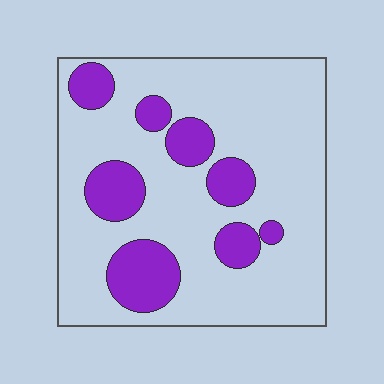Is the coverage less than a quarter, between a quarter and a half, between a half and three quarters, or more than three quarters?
Less than a quarter.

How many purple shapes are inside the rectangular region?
8.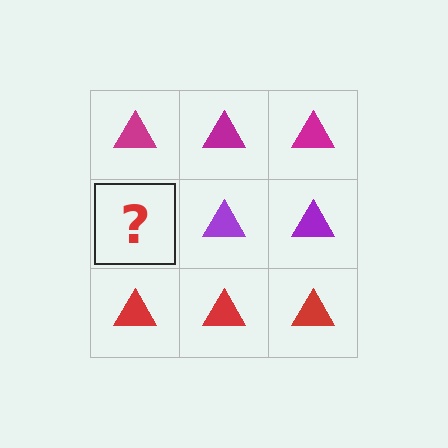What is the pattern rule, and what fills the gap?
The rule is that each row has a consistent color. The gap should be filled with a purple triangle.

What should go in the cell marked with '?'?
The missing cell should contain a purple triangle.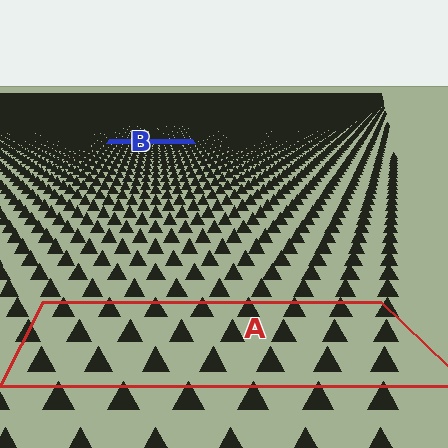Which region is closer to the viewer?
Region A is closer. The texture elements there are larger and more spread out.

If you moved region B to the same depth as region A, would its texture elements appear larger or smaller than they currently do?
They would appear larger. At a closer depth, the same texture elements are projected at a bigger on-screen size.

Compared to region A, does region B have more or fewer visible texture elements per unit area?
Region B has more texture elements per unit area — they are packed more densely because it is farther away.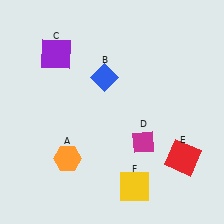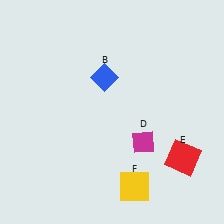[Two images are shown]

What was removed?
The purple square (C), the orange hexagon (A) were removed in Image 2.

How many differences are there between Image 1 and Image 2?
There are 2 differences between the two images.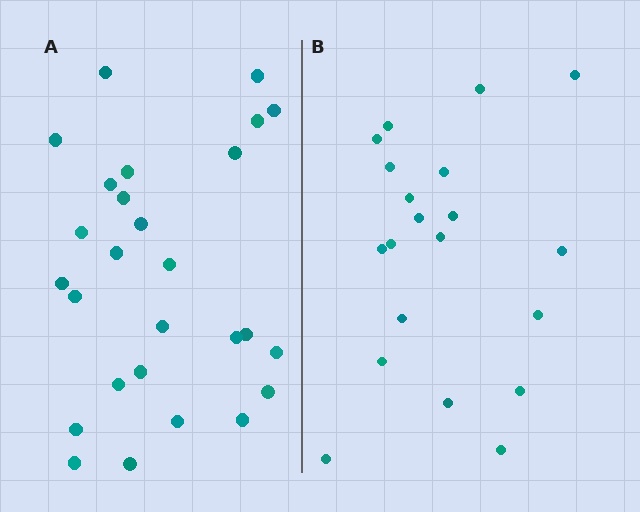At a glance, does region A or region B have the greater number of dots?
Region A (the left region) has more dots.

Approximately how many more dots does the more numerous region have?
Region A has roughly 8 or so more dots than region B.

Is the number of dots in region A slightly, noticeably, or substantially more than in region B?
Region A has noticeably more, but not dramatically so. The ratio is roughly 1.4 to 1.